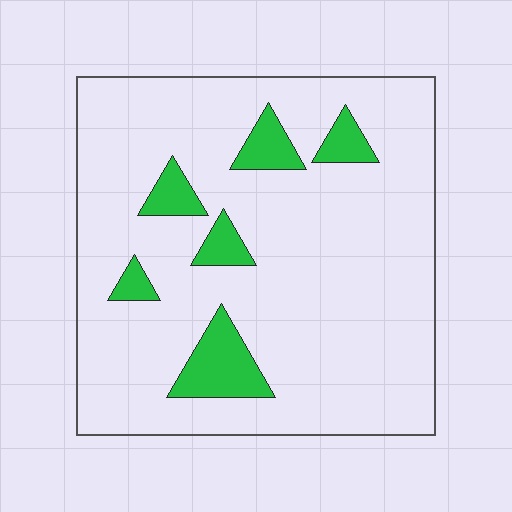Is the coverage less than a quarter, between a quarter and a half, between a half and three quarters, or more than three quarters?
Less than a quarter.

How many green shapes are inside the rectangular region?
6.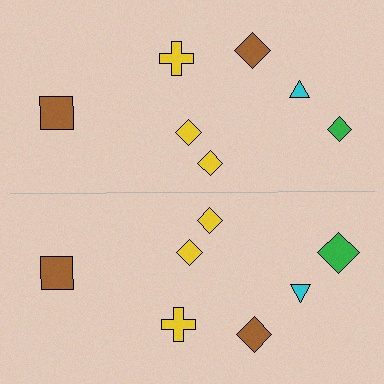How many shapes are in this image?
There are 14 shapes in this image.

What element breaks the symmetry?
The green diamond on the bottom side has a different size than its mirror counterpart.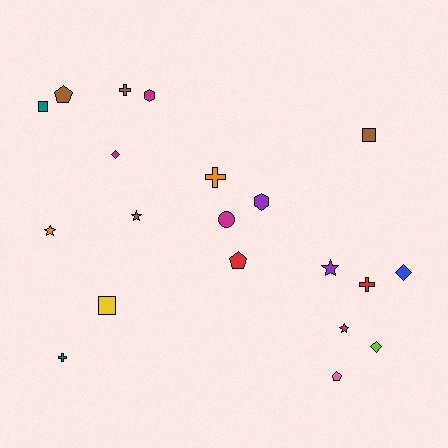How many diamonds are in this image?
There are 3 diamonds.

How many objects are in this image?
There are 20 objects.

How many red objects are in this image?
There are 2 red objects.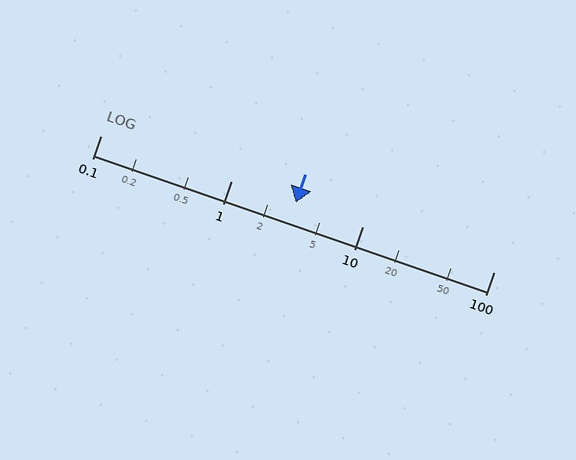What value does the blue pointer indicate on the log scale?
The pointer indicates approximately 3.1.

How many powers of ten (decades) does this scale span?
The scale spans 3 decades, from 0.1 to 100.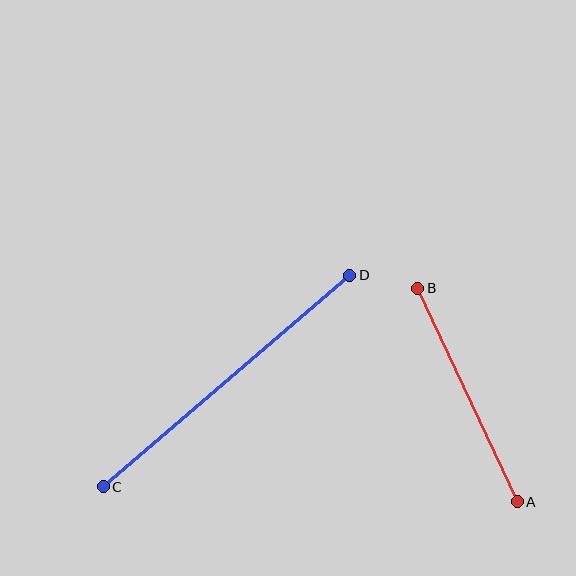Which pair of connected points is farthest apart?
Points C and D are farthest apart.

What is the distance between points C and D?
The distance is approximately 325 pixels.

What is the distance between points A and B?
The distance is approximately 236 pixels.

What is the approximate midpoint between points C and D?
The midpoint is at approximately (227, 381) pixels.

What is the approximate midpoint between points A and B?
The midpoint is at approximately (467, 395) pixels.